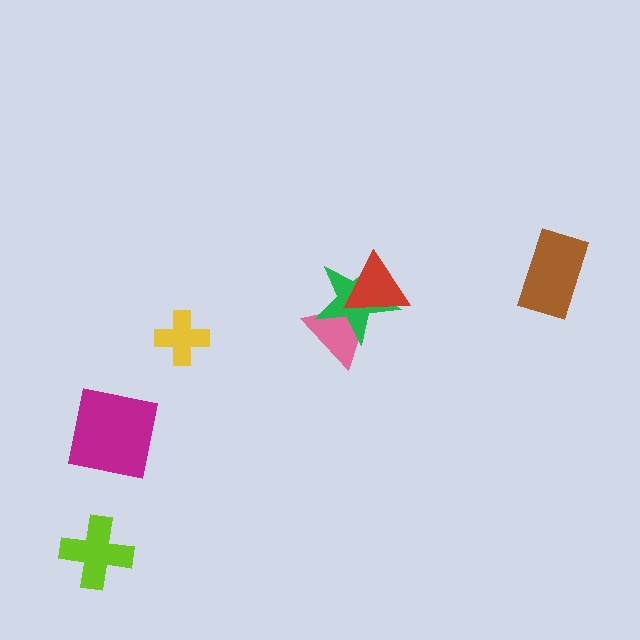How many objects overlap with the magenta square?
0 objects overlap with the magenta square.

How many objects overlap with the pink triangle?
2 objects overlap with the pink triangle.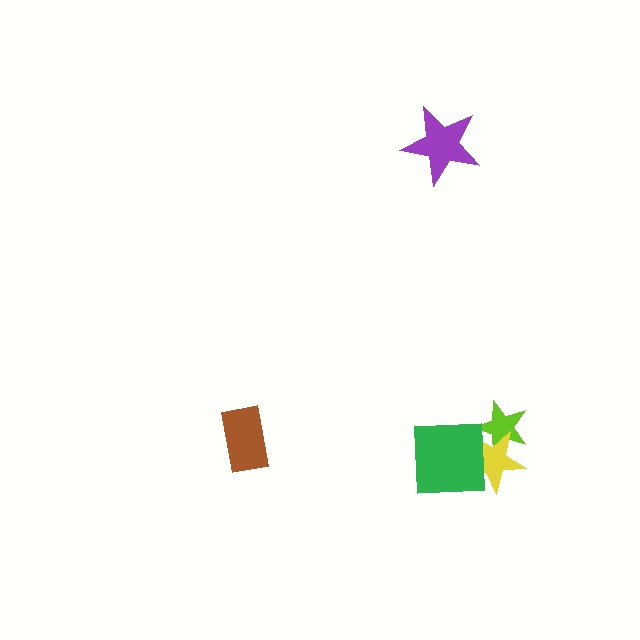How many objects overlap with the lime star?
2 objects overlap with the lime star.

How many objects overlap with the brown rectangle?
0 objects overlap with the brown rectangle.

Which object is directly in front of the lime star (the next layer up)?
The yellow star is directly in front of the lime star.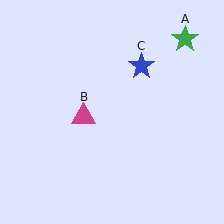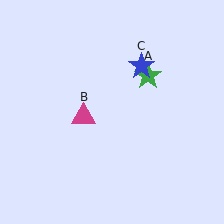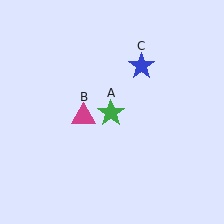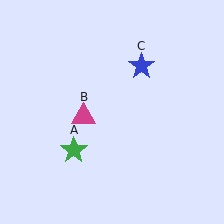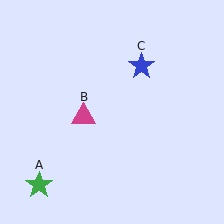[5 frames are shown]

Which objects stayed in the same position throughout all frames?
Magenta triangle (object B) and blue star (object C) remained stationary.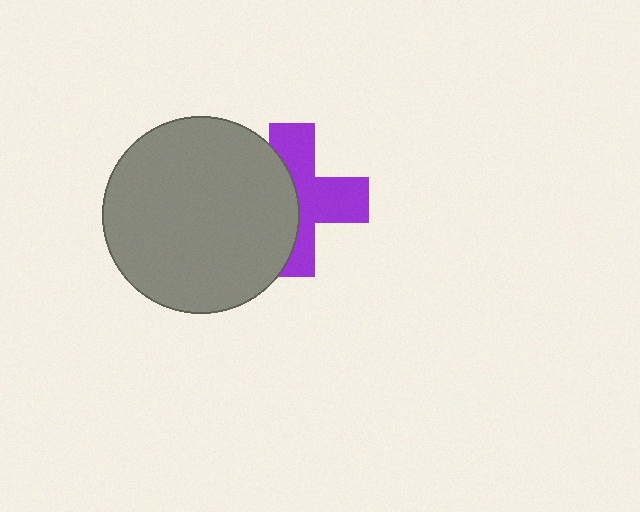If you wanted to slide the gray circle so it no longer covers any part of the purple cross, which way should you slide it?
Slide it left — that is the most direct way to separate the two shapes.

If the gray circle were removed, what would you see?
You would see the complete purple cross.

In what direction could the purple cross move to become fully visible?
The purple cross could move right. That would shift it out from behind the gray circle entirely.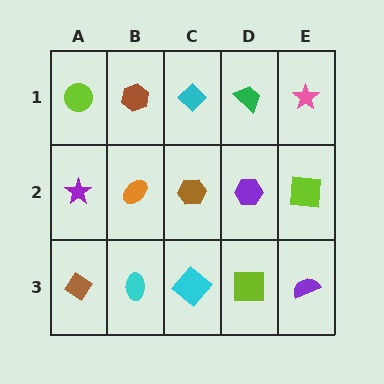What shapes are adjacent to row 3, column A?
A purple star (row 2, column A), a cyan ellipse (row 3, column B).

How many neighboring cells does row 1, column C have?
3.